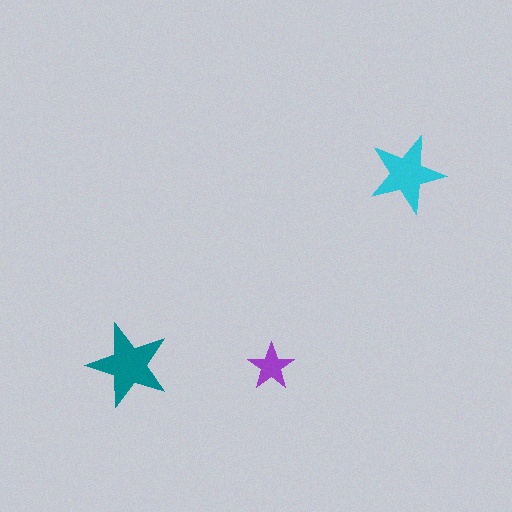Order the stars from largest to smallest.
the teal one, the cyan one, the purple one.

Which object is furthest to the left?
The teal star is leftmost.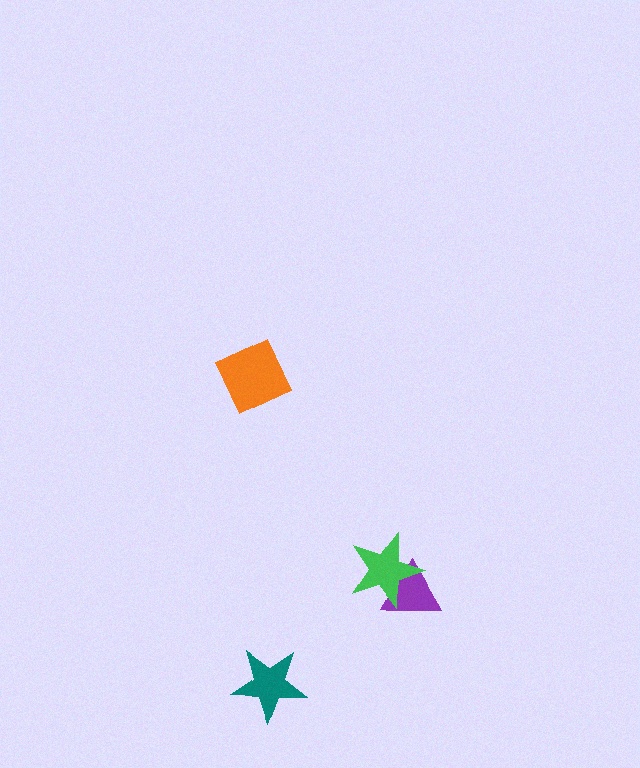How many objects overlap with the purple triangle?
1 object overlaps with the purple triangle.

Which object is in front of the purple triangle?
The green star is in front of the purple triangle.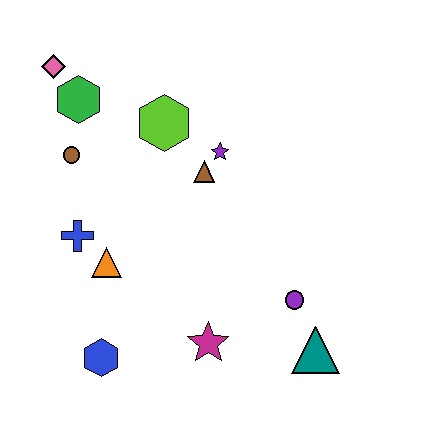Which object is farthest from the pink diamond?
The teal triangle is farthest from the pink diamond.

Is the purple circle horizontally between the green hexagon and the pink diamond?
No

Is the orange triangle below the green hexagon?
Yes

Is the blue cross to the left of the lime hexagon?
Yes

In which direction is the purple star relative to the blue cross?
The purple star is to the right of the blue cross.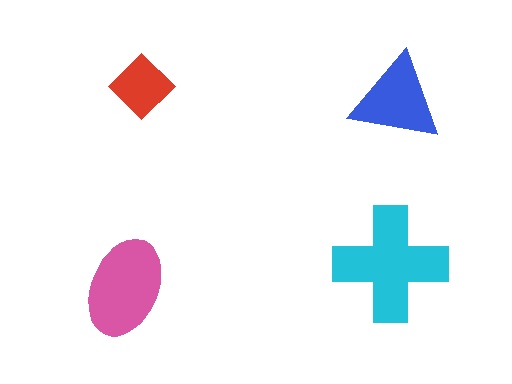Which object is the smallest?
The red diamond.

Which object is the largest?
The cyan cross.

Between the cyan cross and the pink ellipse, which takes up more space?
The cyan cross.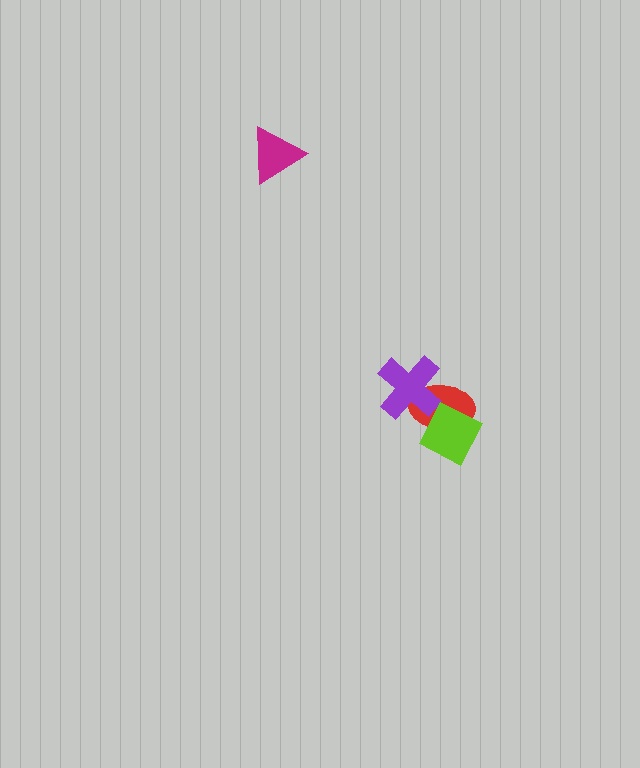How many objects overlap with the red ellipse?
2 objects overlap with the red ellipse.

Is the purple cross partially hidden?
No, no other shape covers it.